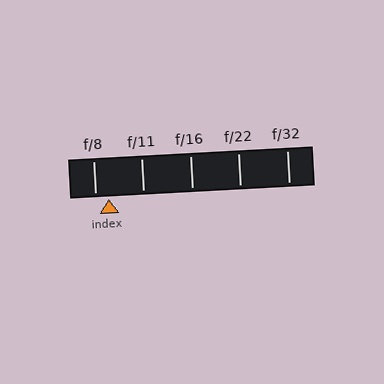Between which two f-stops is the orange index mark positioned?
The index mark is between f/8 and f/11.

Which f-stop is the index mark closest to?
The index mark is closest to f/8.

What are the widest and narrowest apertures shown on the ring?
The widest aperture shown is f/8 and the narrowest is f/32.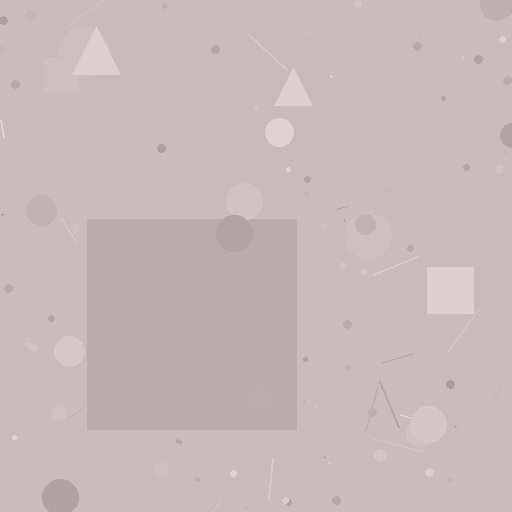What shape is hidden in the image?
A square is hidden in the image.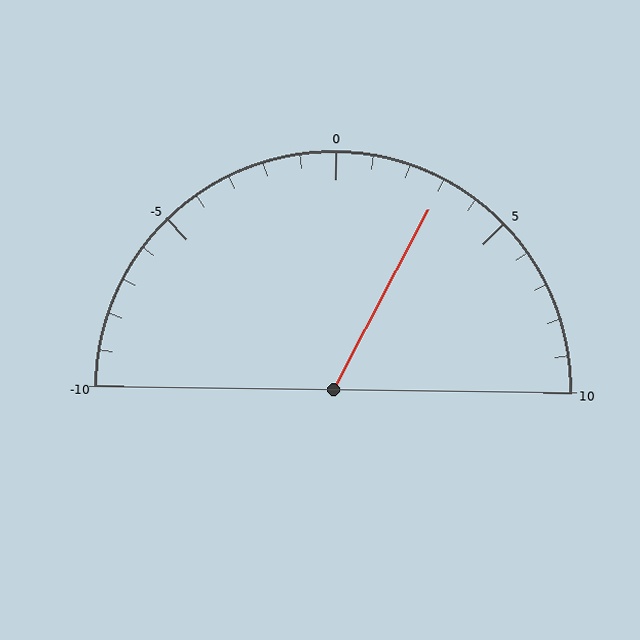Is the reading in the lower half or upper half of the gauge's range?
The reading is in the upper half of the range (-10 to 10).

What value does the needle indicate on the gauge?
The needle indicates approximately 3.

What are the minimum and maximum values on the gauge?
The gauge ranges from -10 to 10.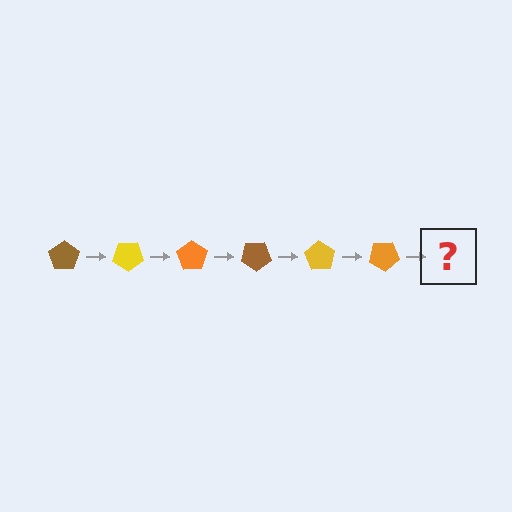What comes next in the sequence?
The next element should be a brown pentagon, rotated 210 degrees from the start.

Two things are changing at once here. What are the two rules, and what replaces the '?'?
The two rules are that it rotates 35 degrees each step and the color cycles through brown, yellow, and orange. The '?' should be a brown pentagon, rotated 210 degrees from the start.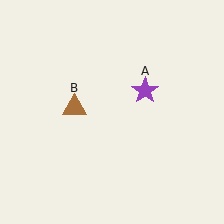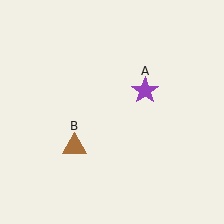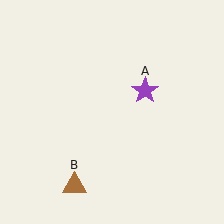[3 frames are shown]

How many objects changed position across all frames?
1 object changed position: brown triangle (object B).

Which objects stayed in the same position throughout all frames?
Purple star (object A) remained stationary.